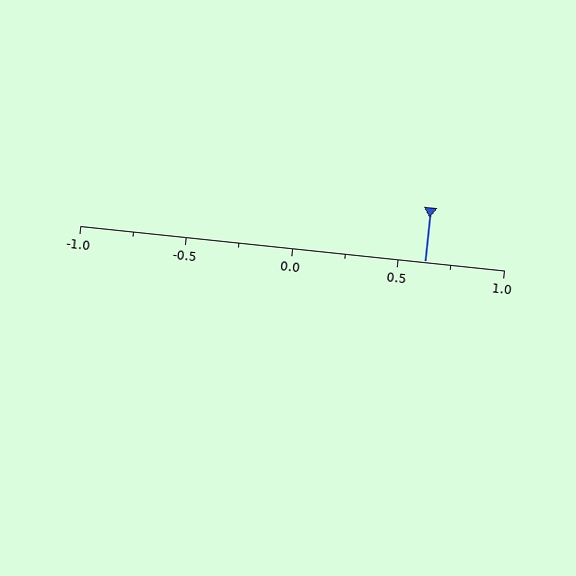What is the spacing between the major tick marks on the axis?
The major ticks are spaced 0.5 apart.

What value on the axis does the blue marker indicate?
The marker indicates approximately 0.62.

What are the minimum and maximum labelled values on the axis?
The axis runs from -1.0 to 1.0.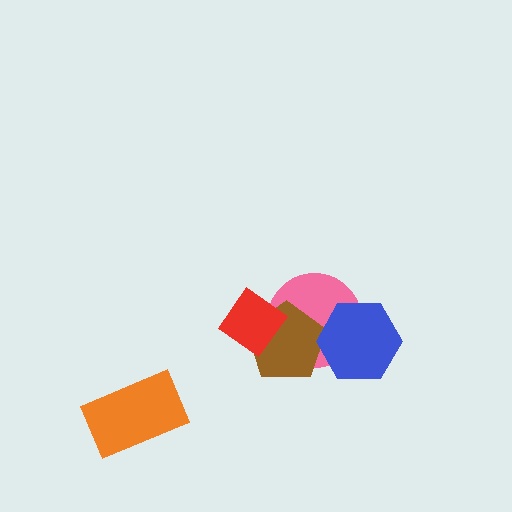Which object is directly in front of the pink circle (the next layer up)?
The brown pentagon is directly in front of the pink circle.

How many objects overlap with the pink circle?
3 objects overlap with the pink circle.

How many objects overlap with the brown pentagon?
3 objects overlap with the brown pentagon.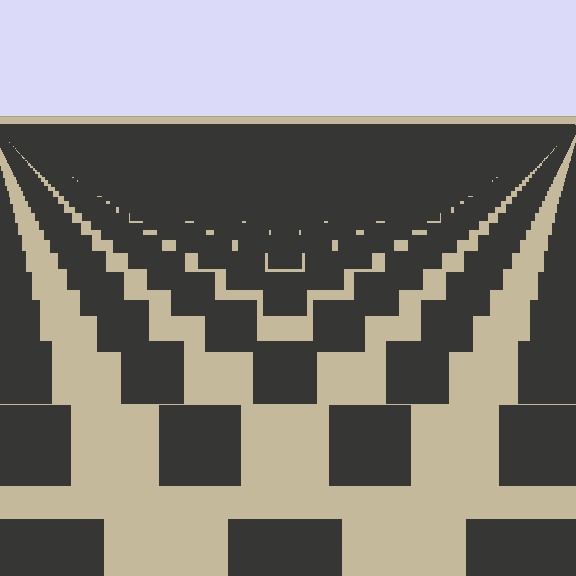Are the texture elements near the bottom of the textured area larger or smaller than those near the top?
Larger. Near the bottom, elements are closer to the viewer and appear at a bigger on-screen size.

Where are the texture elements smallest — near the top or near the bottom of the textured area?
Near the top.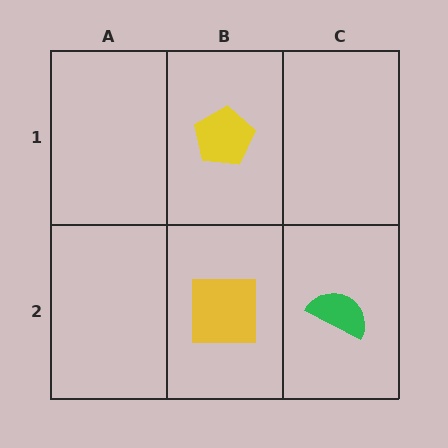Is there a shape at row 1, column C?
No, that cell is empty.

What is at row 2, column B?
A yellow square.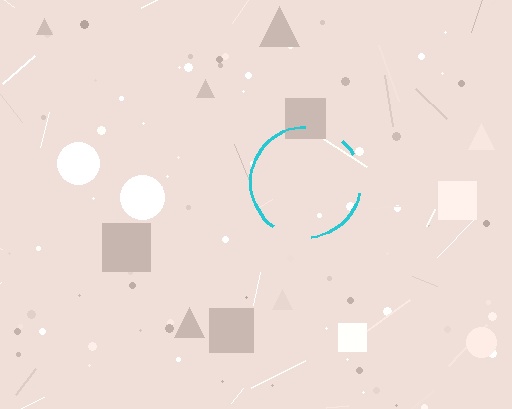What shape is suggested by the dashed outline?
The dashed outline suggests a circle.